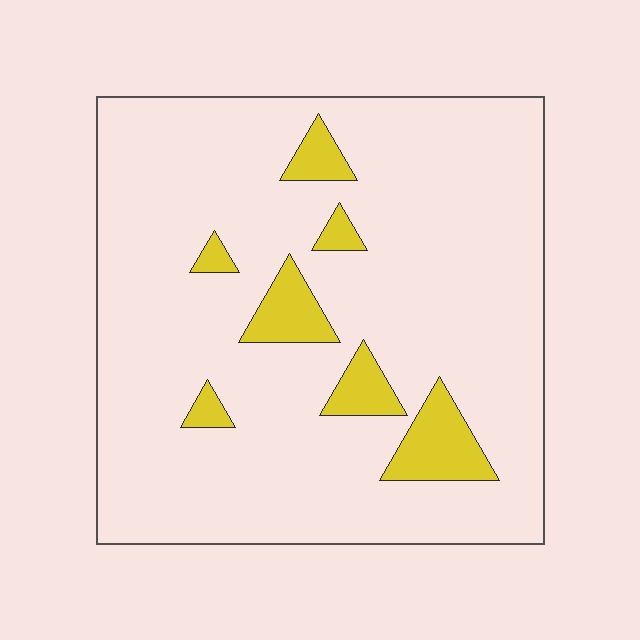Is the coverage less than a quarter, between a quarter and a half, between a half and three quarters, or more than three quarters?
Less than a quarter.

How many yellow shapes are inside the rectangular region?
7.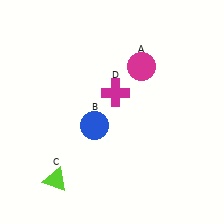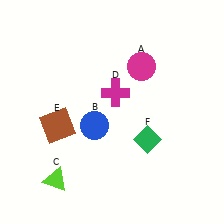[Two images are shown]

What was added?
A brown square (E), a green diamond (F) were added in Image 2.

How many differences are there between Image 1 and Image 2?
There are 2 differences between the two images.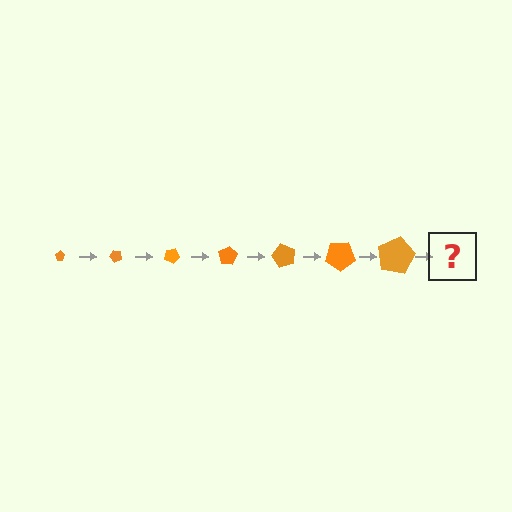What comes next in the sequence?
The next element should be a pentagon, larger than the previous one and rotated 350 degrees from the start.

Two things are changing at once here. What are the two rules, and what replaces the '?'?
The two rules are that the pentagon grows larger each step and it rotates 50 degrees each step. The '?' should be a pentagon, larger than the previous one and rotated 350 degrees from the start.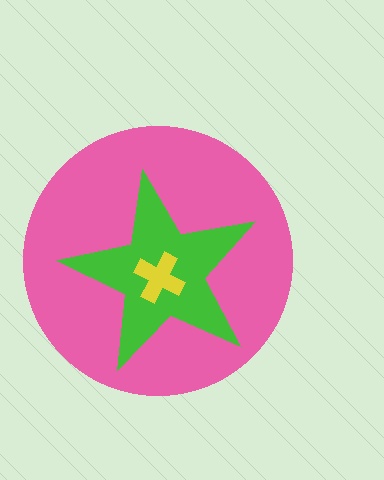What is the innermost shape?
The yellow cross.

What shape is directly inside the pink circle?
The green star.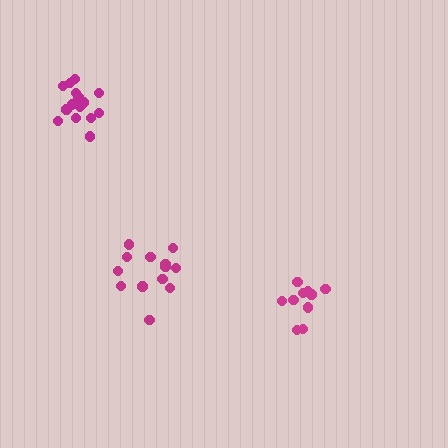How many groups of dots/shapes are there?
There are 3 groups.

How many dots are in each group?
Group 1: 13 dots, Group 2: 15 dots, Group 3: 10 dots (38 total).